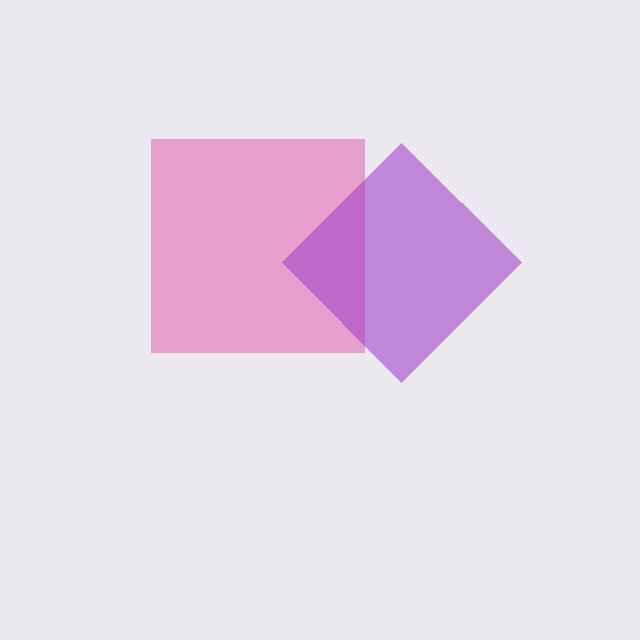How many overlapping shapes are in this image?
There are 2 overlapping shapes in the image.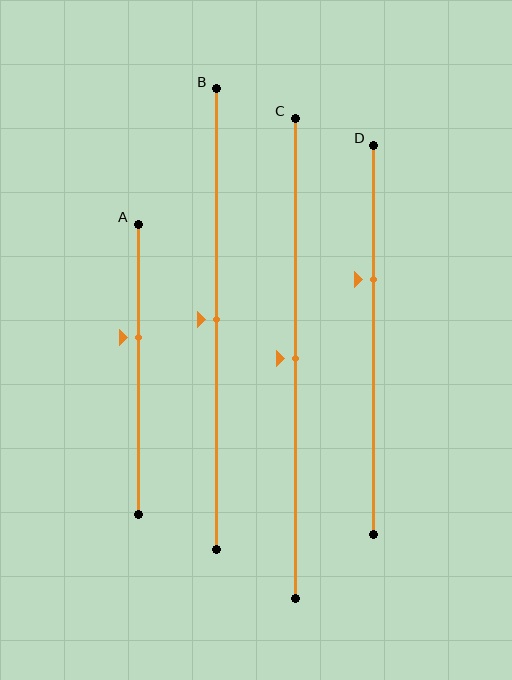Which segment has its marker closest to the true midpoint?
Segment B has its marker closest to the true midpoint.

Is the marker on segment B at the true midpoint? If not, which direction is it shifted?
Yes, the marker on segment B is at the true midpoint.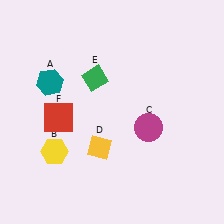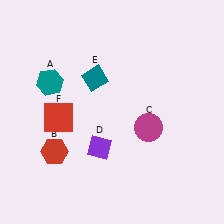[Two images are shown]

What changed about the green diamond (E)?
In Image 1, E is green. In Image 2, it changed to teal.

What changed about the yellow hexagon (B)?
In Image 1, B is yellow. In Image 2, it changed to red.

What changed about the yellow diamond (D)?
In Image 1, D is yellow. In Image 2, it changed to purple.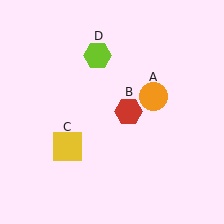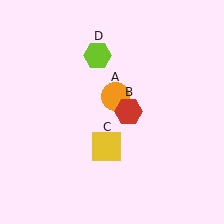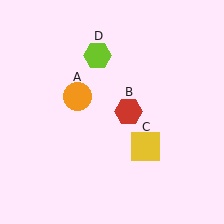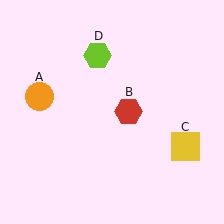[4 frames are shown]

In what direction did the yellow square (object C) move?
The yellow square (object C) moved right.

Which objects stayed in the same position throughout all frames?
Red hexagon (object B) and lime hexagon (object D) remained stationary.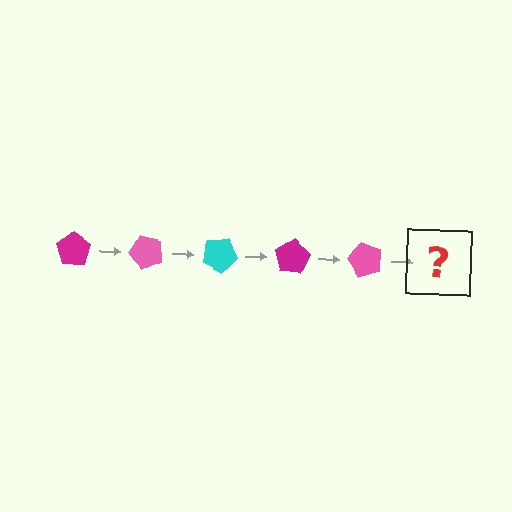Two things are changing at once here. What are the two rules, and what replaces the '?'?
The two rules are that it rotates 50 degrees each step and the color cycles through magenta, pink, and cyan. The '?' should be a cyan pentagon, rotated 250 degrees from the start.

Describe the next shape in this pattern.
It should be a cyan pentagon, rotated 250 degrees from the start.